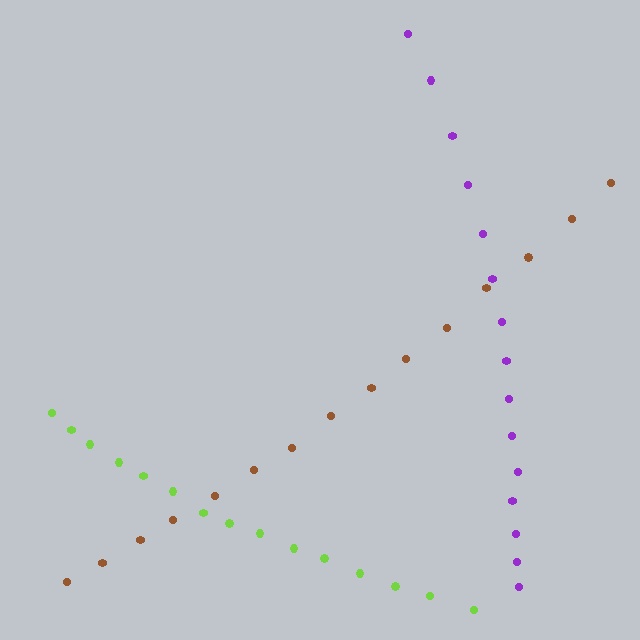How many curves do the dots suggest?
There are 3 distinct paths.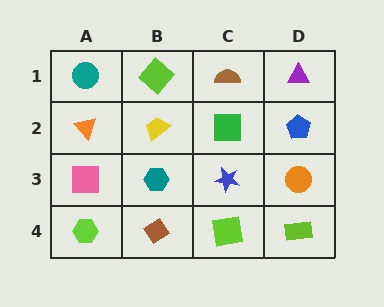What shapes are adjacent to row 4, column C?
A blue star (row 3, column C), a brown diamond (row 4, column B), a lime rectangle (row 4, column D).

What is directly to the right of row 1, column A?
A lime diamond.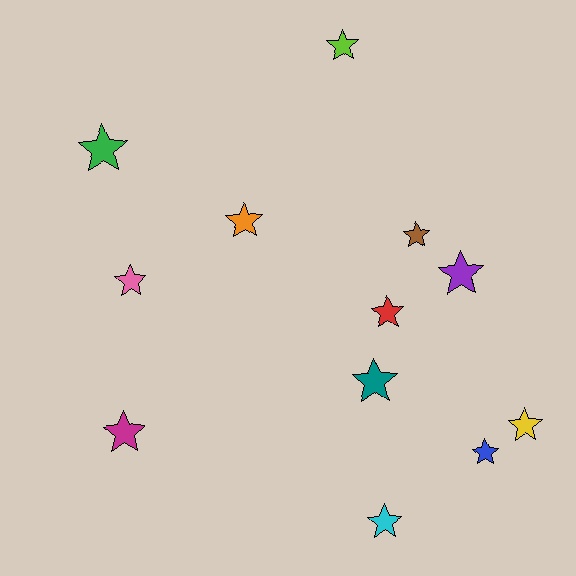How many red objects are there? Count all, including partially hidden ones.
There is 1 red object.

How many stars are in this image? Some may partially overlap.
There are 12 stars.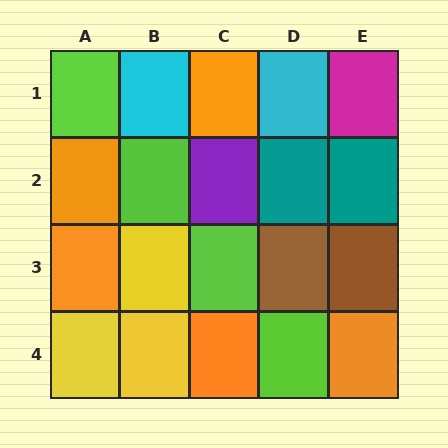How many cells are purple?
1 cell is purple.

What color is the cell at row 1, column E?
Magenta.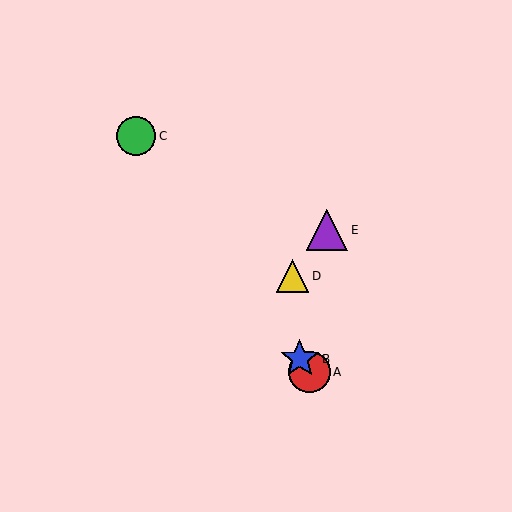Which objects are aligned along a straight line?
Objects A, B, C are aligned along a straight line.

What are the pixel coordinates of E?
Object E is at (327, 230).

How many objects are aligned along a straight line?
3 objects (A, B, C) are aligned along a straight line.